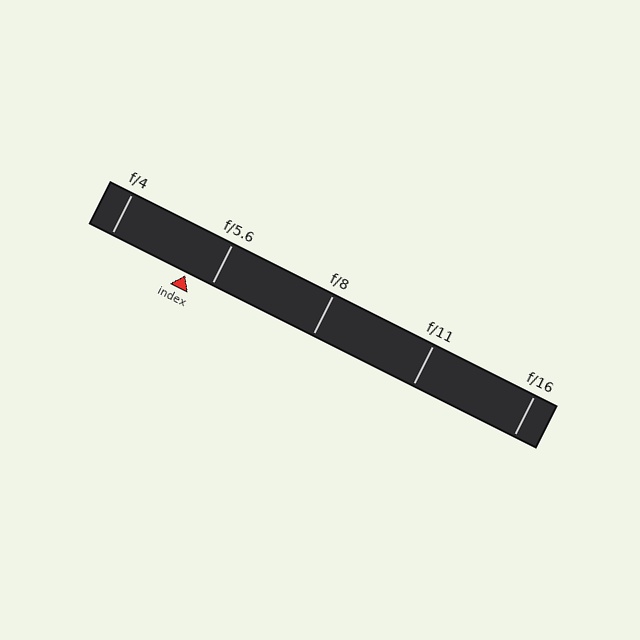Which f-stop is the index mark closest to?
The index mark is closest to f/5.6.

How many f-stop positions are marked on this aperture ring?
There are 5 f-stop positions marked.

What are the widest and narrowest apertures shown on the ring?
The widest aperture shown is f/4 and the narrowest is f/16.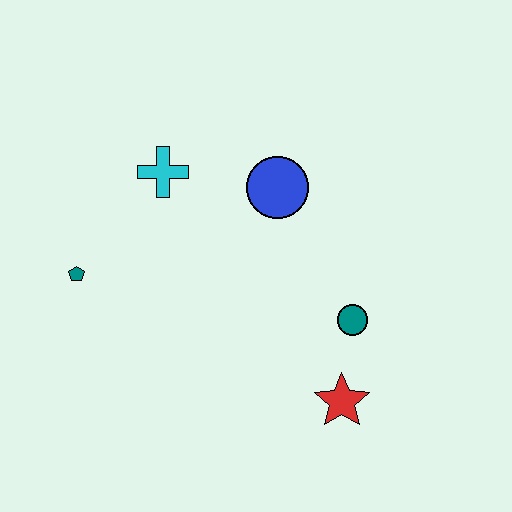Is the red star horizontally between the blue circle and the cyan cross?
No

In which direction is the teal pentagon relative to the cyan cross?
The teal pentagon is below the cyan cross.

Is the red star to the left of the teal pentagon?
No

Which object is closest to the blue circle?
The cyan cross is closest to the blue circle.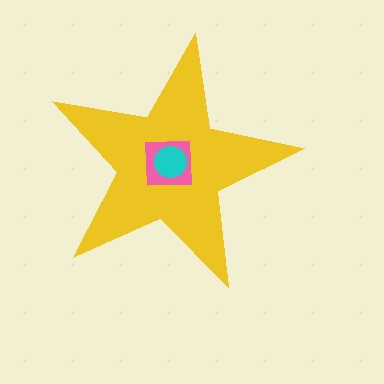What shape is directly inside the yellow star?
The pink square.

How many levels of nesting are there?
3.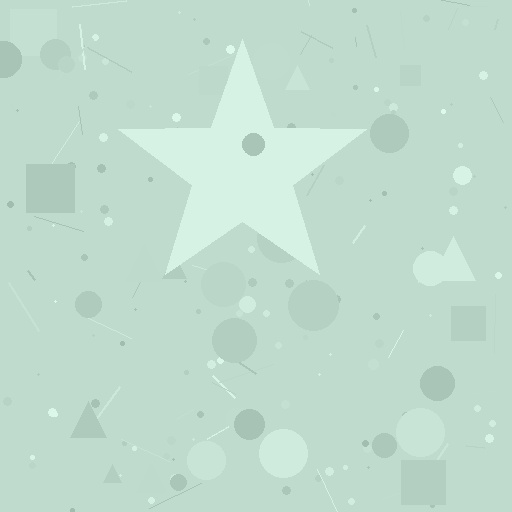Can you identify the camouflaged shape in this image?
The camouflaged shape is a star.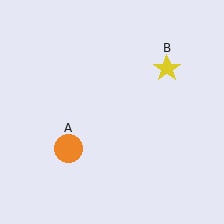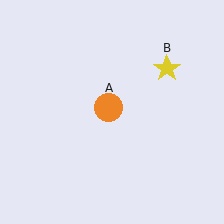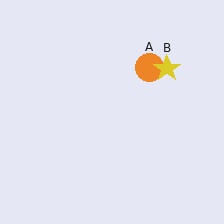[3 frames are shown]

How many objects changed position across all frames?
1 object changed position: orange circle (object A).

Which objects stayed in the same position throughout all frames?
Yellow star (object B) remained stationary.